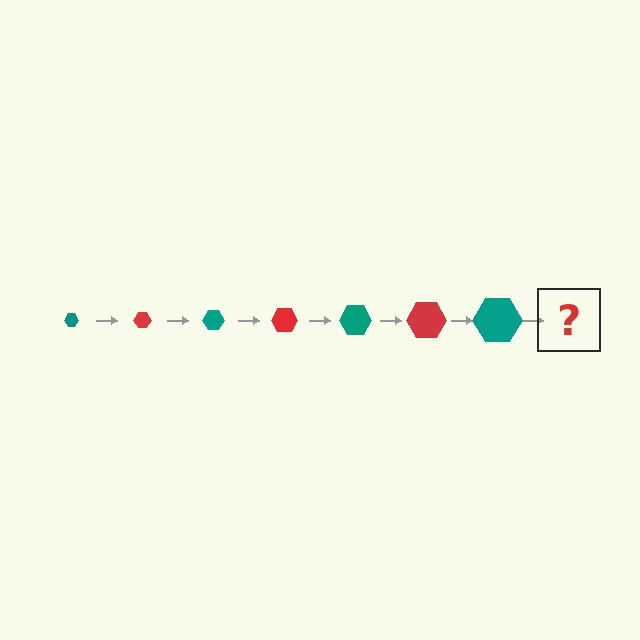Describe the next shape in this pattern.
It should be a red hexagon, larger than the previous one.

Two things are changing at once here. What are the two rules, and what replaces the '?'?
The two rules are that the hexagon grows larger each step and the color cycles through teal and red. The '?' should be a red hexagon, larger than the previous one.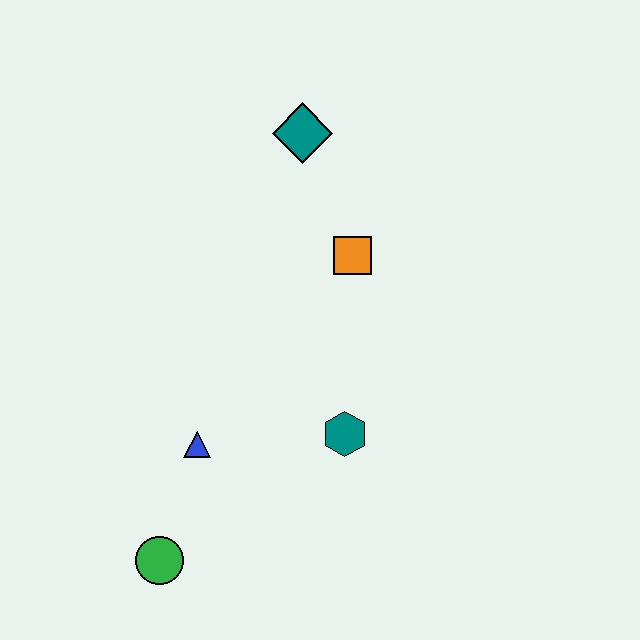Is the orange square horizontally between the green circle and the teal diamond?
No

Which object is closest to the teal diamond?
The orange square is closest to the teal diamond.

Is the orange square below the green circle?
No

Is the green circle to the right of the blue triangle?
No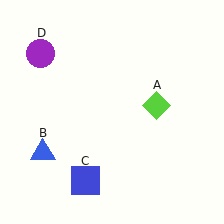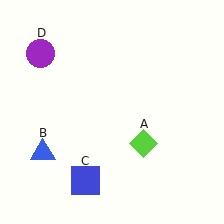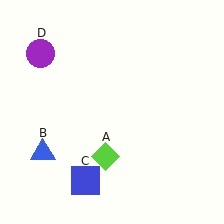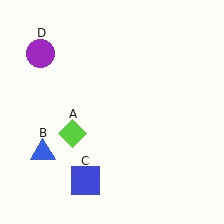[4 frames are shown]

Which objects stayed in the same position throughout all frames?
Blue triangle (object B) and blue square (object C) and purple circle (object D) remained stationary.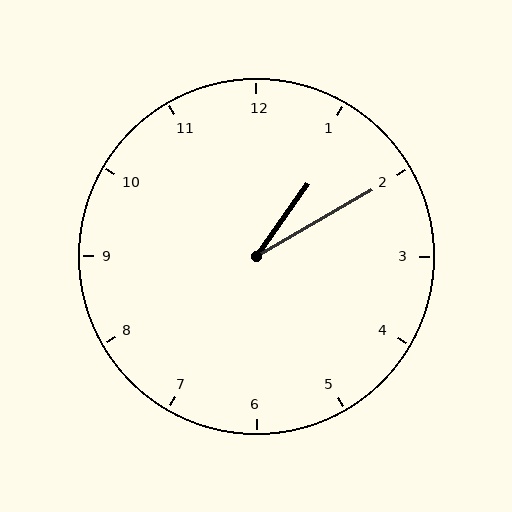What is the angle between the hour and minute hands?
Approximately 25 degrees.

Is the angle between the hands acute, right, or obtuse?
It is acute.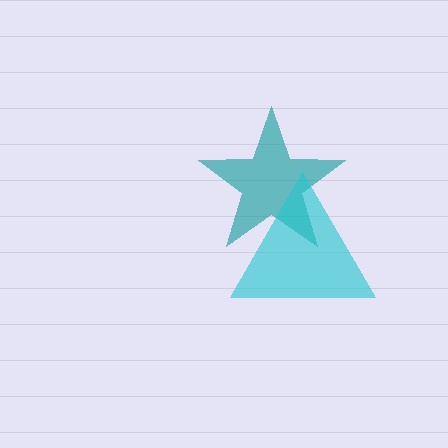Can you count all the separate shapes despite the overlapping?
Yes, there are 2 separate shapes.